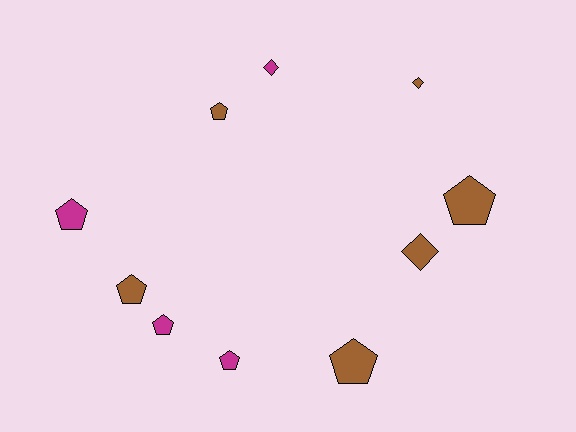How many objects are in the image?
There are 10 objects.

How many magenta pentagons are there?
There are 3 magenta pentagons.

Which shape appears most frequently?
Pentagon, with 7 objects.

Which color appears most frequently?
Brown, with 6 objects.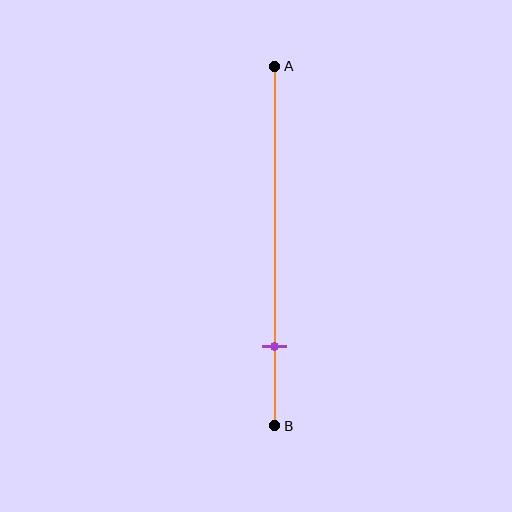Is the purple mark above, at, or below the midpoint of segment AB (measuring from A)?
The purple mark is below the midpoint of segment AB.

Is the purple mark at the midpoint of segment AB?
No, the mark is at about 80% from A, not at the 50% midpoint.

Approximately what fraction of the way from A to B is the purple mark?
The purple mark is approximately 80% of the way from A to B.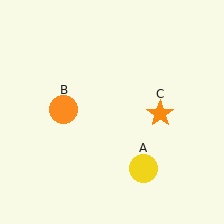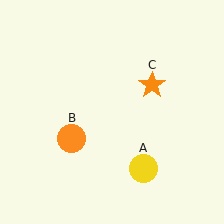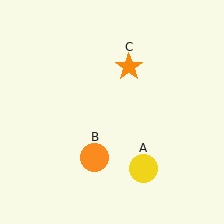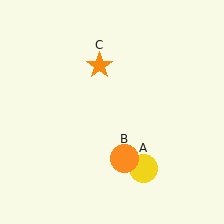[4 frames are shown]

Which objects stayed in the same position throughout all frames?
Yellow circle (object A) remained stationary.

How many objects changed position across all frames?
2 objects changed position: orange circle (object B), orange star (object C).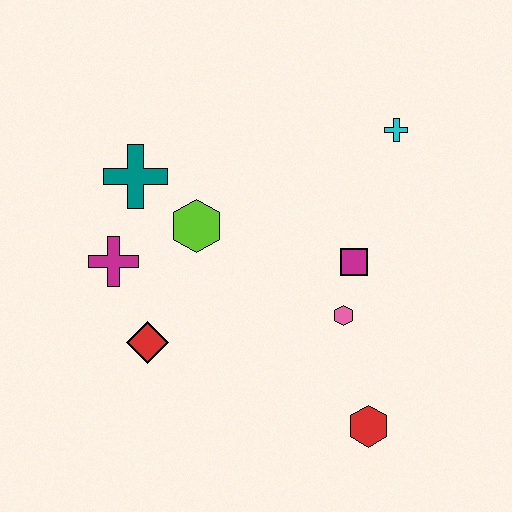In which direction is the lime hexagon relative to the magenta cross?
The lime hexagon is to the right of the magenta cross.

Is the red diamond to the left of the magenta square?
Yes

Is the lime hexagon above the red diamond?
Yes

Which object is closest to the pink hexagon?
The magenta square is closest to the pink hexagon.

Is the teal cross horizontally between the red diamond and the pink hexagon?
No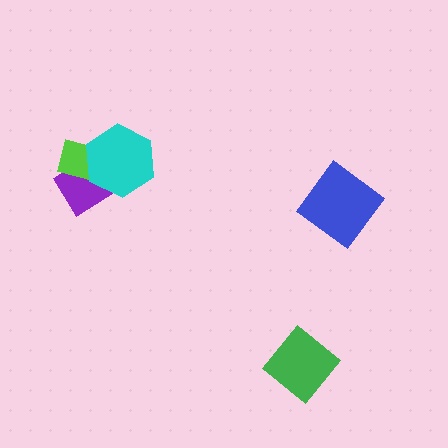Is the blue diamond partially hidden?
No, no other shape covers it.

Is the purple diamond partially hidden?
Yes, it is partially covered by another shape.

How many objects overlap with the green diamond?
0 objects overlap with the green diamond.